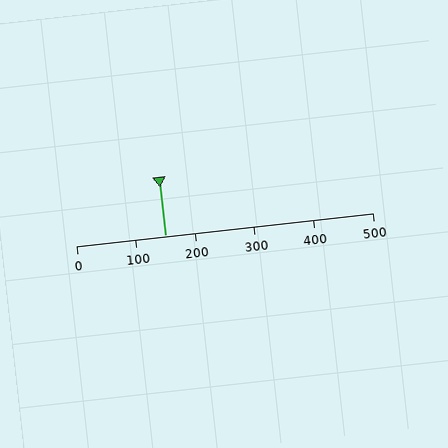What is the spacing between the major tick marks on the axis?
The major ticks are spaced 100 apart.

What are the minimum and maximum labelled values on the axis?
The axis runs from 0 to 500.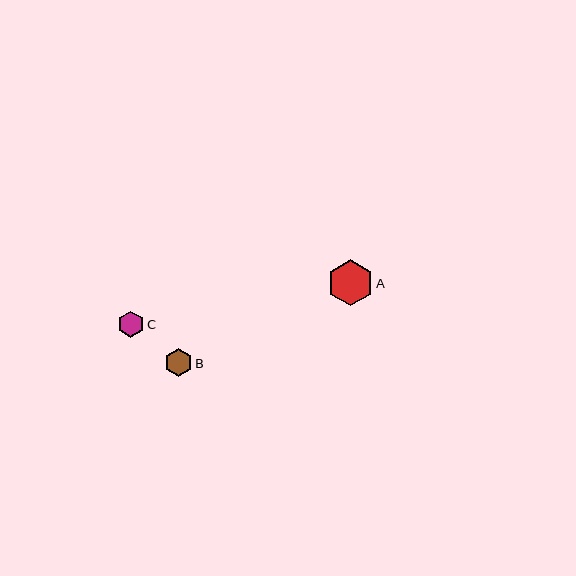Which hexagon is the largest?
Hexagon A is the largest with a size of approximately 46 pixels.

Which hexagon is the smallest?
Hexagon C is the smallest with a size of approximately 26 pixels.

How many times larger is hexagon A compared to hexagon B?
Hexagon A is approximately 1.7 times the size of hexagon B.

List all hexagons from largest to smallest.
From largest to smallest: A, B, C.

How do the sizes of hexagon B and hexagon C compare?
Hexagon B and hexagon C are approximately the same size.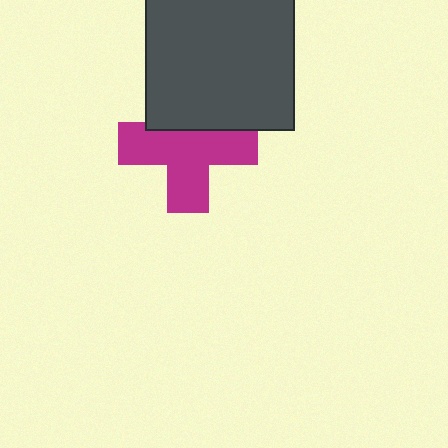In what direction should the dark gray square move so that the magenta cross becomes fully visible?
The dark gray square should move up. That is the shortest direction to clear the overlap and leave the magenta cross fully visible.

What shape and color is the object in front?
The object in front is a dark gray square.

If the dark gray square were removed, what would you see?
You would see the complete magenta cross.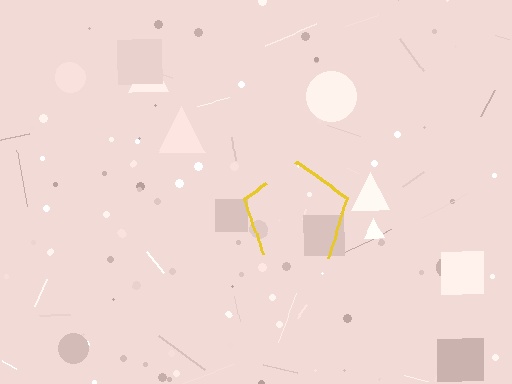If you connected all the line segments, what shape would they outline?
They would outline a pentagon.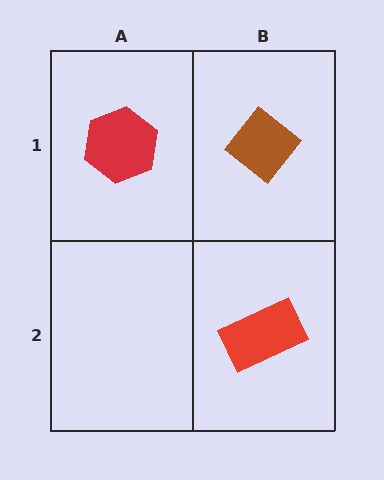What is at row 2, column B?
A red rectangle.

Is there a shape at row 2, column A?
No, that cell is empty.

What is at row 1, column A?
A red hexagon.